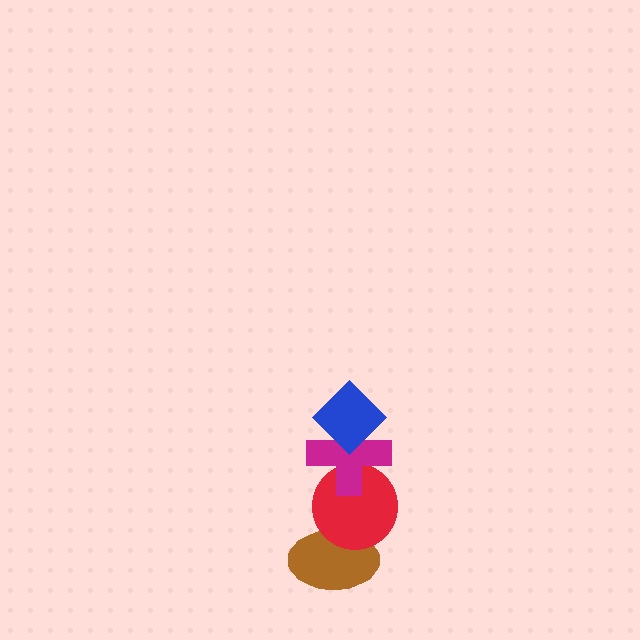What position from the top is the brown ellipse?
The brown ellipse is 4th from the top.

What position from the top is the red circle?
The red circle is 3rd from the top.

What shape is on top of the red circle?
The magenta cross is on top of the red circle.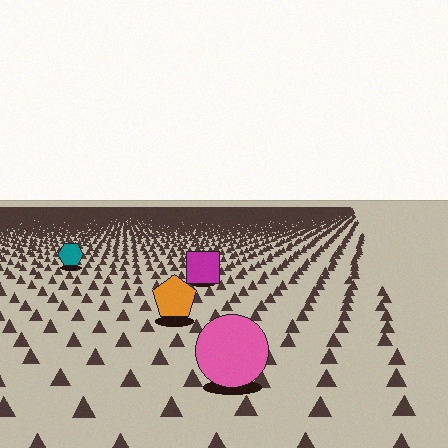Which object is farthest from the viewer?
The teal hexagon is farthest from the viewer. It appears smaller and the ground texture around it is denser.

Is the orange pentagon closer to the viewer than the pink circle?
No. The pink circle is closer — you can tell from the texture gradient: the ground texture is coarser near it.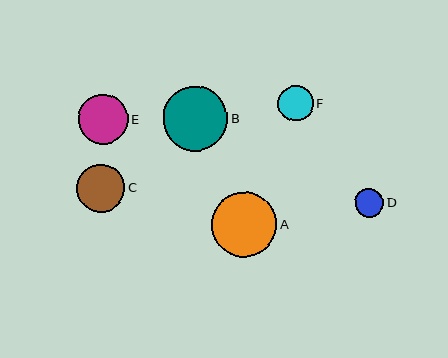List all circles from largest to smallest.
From largest to smallest: A, B, E, C, F, D.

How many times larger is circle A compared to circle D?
Circle A is approximately 2.3 times the size of circle D.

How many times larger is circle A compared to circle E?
Circle A is approximately 1.3 times the size of circle E.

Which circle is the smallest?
Circle D is the smallest with a size of approximately 28 pixels.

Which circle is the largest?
Circle A is the largest with a size of approximately 65 pixels.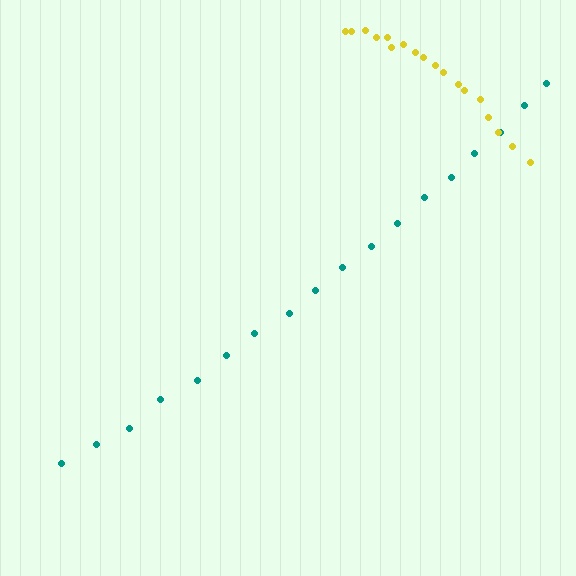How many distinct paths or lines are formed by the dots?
There are 2 distinct paths.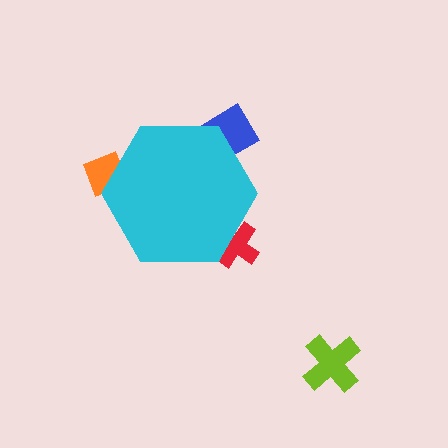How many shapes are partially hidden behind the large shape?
3 shapes are partially hidden.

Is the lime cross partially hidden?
No, the lime cross is fully visible.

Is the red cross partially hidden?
Yes, the red cross is partially hidden behind the cyan hexagon.